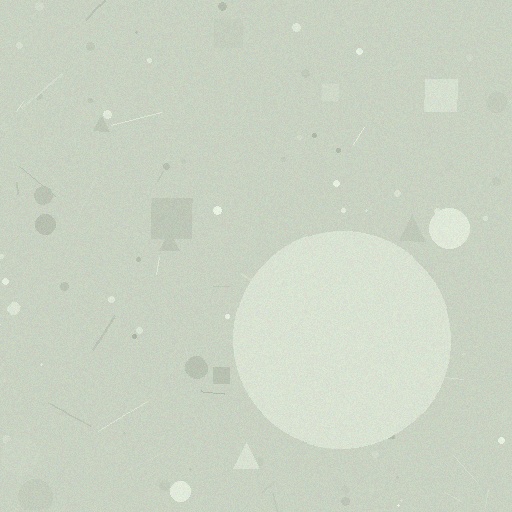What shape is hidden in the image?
A circle is hidden in the image.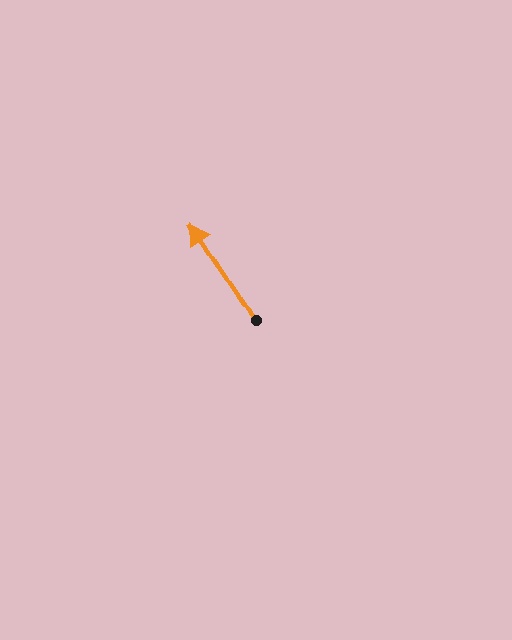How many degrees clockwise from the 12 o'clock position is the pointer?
Approximately 327 degrees.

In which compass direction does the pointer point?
Northwest.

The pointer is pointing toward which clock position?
Roughly 11 o'clock.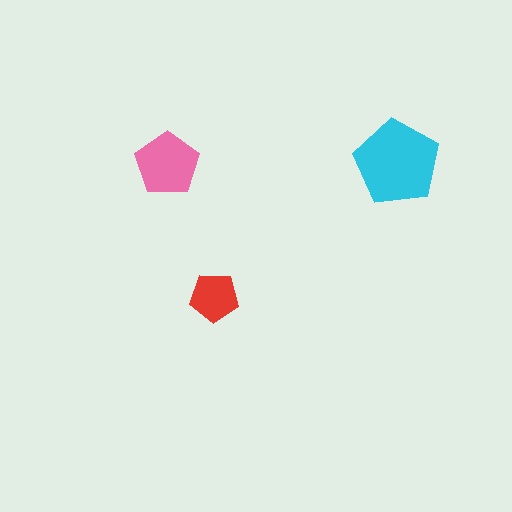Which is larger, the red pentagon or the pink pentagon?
The pink one.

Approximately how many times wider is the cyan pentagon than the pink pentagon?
About 1.5 times wider.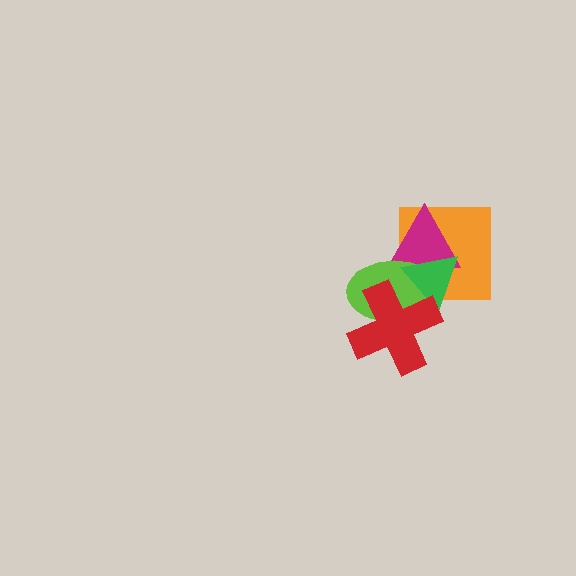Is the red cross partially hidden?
No, no other shape covers it.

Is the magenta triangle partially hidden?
Yes, it is partially covered by another shape.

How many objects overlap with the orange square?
3 objects overlap with the orange square.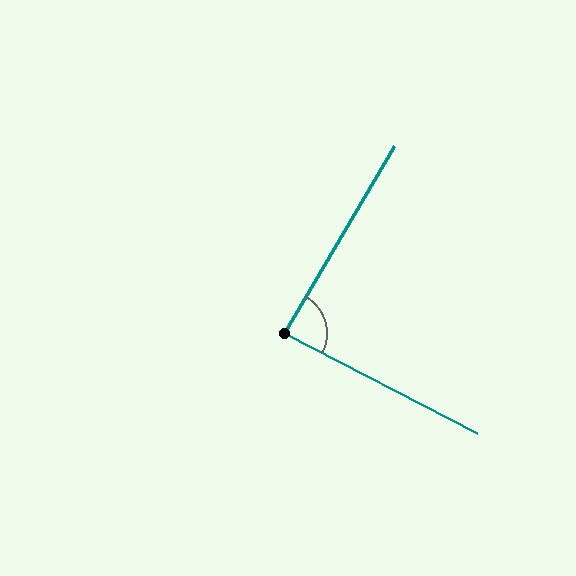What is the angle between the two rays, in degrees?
Approximately 87 degrees.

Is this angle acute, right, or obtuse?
It is approximately a right angle.